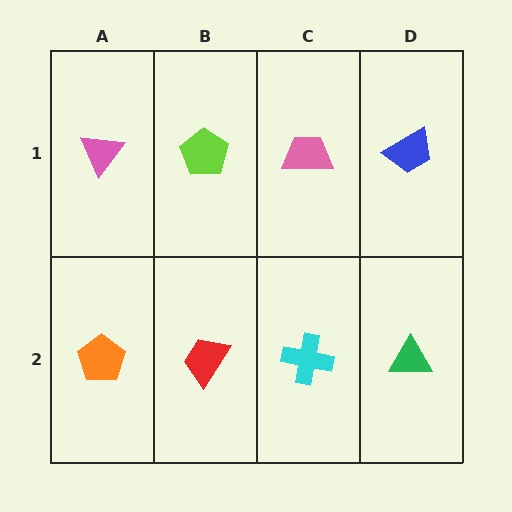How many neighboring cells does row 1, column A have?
2.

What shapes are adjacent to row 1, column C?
A cyan cross (row 2, column C), a lime pentagon (row 1, column B), a blue trapezoid (row 1, column D).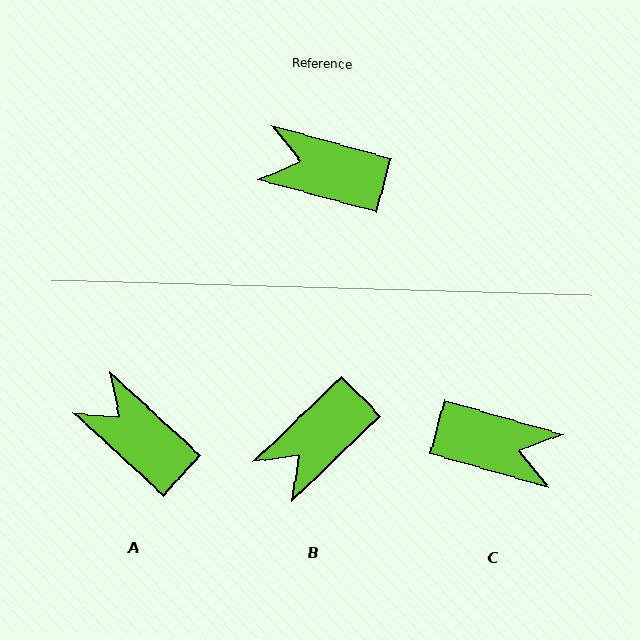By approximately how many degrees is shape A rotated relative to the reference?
Approximately 27 degrees clockwise.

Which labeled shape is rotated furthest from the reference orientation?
C, about 180 degrees away.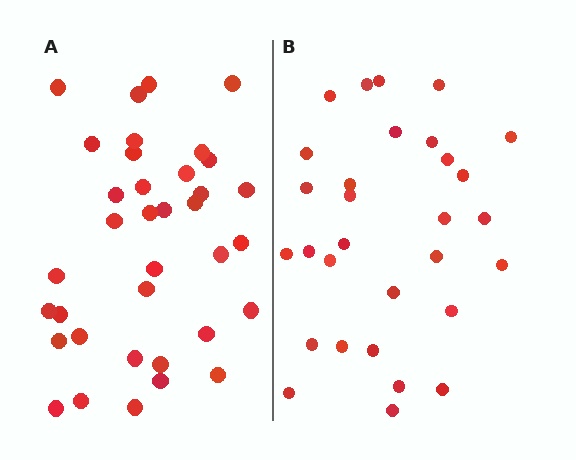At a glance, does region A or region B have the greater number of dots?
Region A (the left region) has more dots.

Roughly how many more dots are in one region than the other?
Region A has about 6 more dots than region B.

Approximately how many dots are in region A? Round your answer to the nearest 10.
About 40 dots. (The exact count is 36, which rounds to 40.)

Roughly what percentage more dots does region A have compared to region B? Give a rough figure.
About 20% more.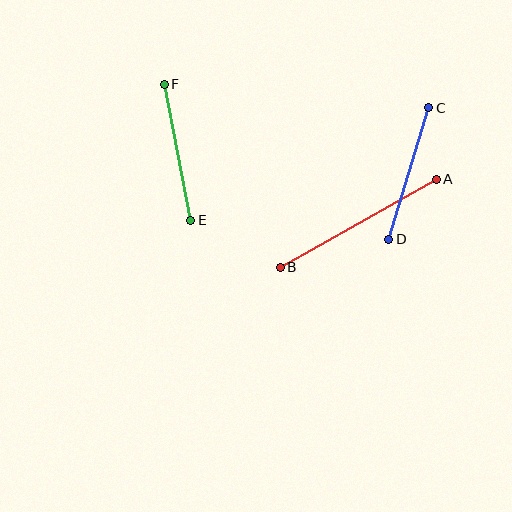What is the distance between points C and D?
The distance is approximately 137 pixels.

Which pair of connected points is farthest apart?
Points A and B are farthest apart.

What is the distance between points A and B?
The distance is approximately 179 pixels.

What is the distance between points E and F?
The distance is approximately 139 pixels.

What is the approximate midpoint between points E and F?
The midpoint is at approximately (178, 152) pixels.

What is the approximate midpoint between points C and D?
The midpoint is at approximately (409, 173) pixels.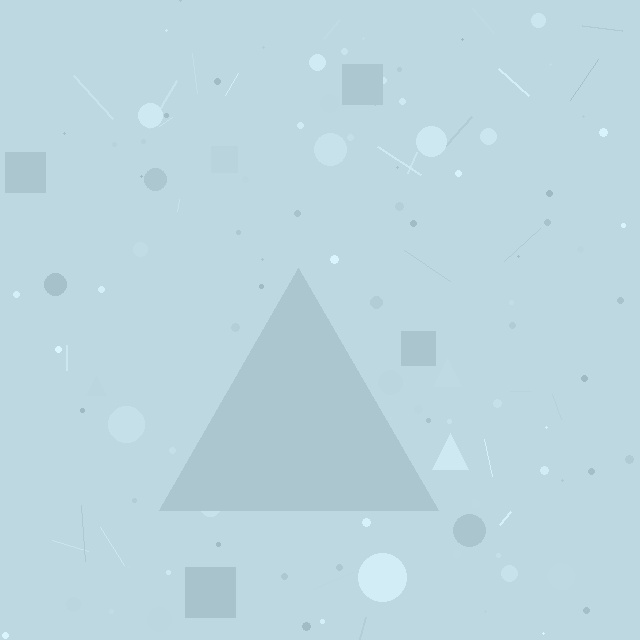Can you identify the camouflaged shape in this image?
The camouflaged shape is a triangle.